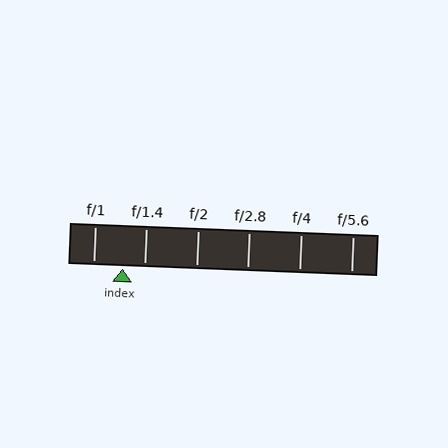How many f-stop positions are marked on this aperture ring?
There are 6 f-stop positions marked.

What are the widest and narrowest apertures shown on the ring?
The widest aperture shown is f/1 and the narrowest is f/5.6.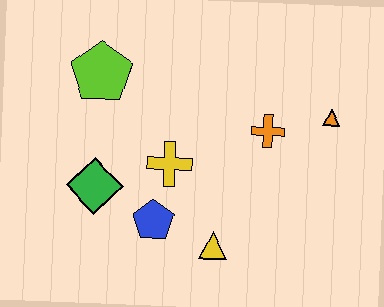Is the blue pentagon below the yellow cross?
Yes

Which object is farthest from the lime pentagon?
The orange triangle is farthest from the lime pentagon.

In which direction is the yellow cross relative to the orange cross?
The yellow cross is to the left of the orange cross.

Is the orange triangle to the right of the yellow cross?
Yes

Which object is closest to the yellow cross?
The blue pentagon is closest to the yellow cross.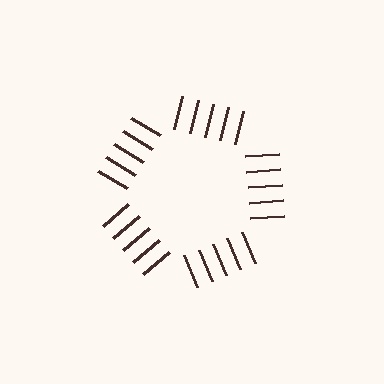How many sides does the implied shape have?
5 sides — the line-ends trace a pentagon.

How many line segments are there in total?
25 — 5 along each of the 5 edges.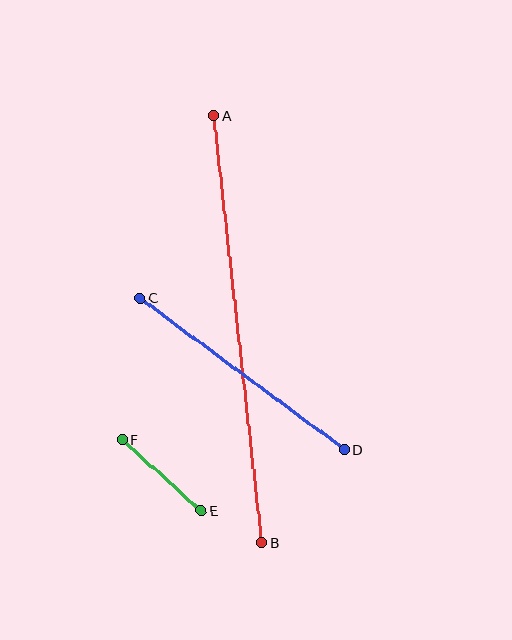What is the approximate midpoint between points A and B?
The midpoint is at approximately (238, 329) pixels.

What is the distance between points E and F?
The distance is approximately 107 pixels.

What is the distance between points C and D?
The distance is approximately 254 pixels.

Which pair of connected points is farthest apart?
Points A and B are farthest apart.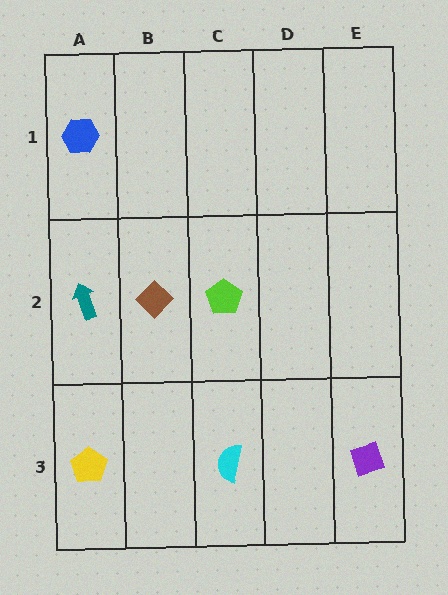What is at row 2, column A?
A teal arrow.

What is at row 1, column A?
A blue hexagon.